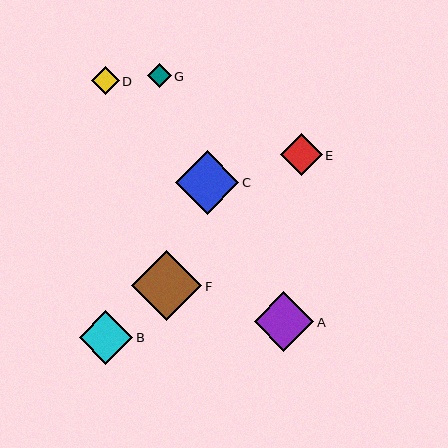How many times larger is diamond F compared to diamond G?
Diamond F is approximately 2.9 times the size of diamond G.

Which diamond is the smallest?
Diamond G is the smallest with a size of approximately 24 pixels.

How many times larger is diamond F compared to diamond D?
Diamond F is approximately 2.5 times the size of diamond D.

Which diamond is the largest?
Diamond F is the largest with a size of approximately 70 pixels.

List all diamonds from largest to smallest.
From largest to smallest: F, C, A, B, E, D, G.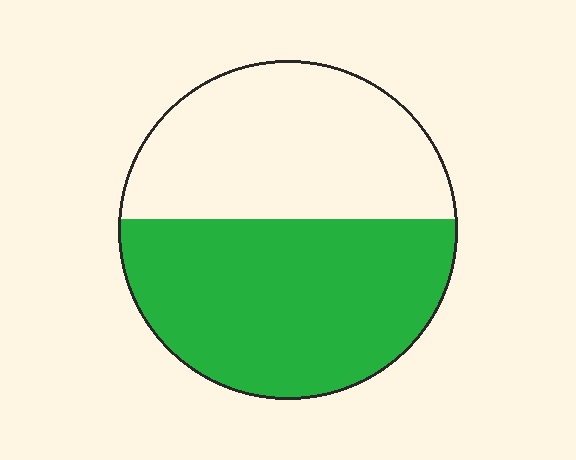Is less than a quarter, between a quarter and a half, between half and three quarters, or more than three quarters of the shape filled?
Between half and three quarters.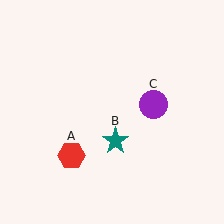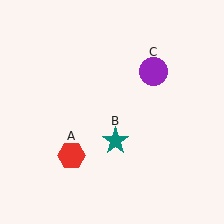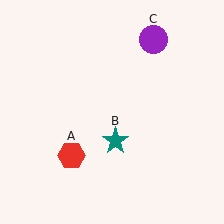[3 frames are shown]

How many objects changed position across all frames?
1 object changed position: purple circle (object C).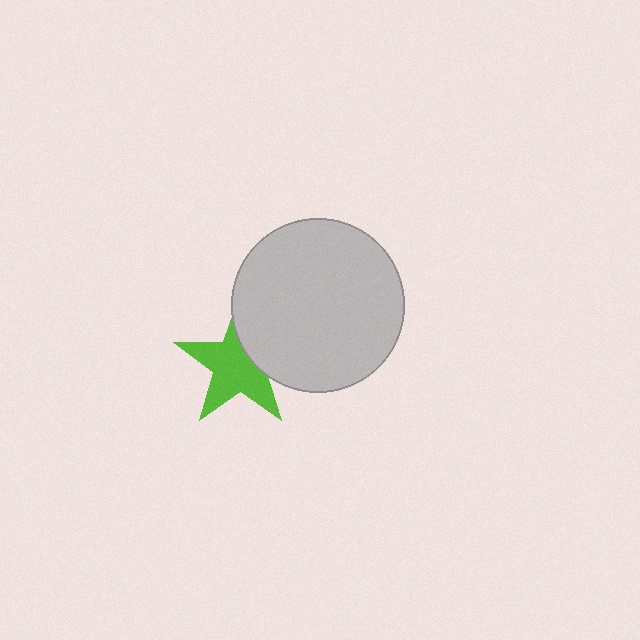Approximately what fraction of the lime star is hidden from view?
Roughly 32% of the lime star is hidden behind the light gray circle.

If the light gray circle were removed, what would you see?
You would see the complete lime star.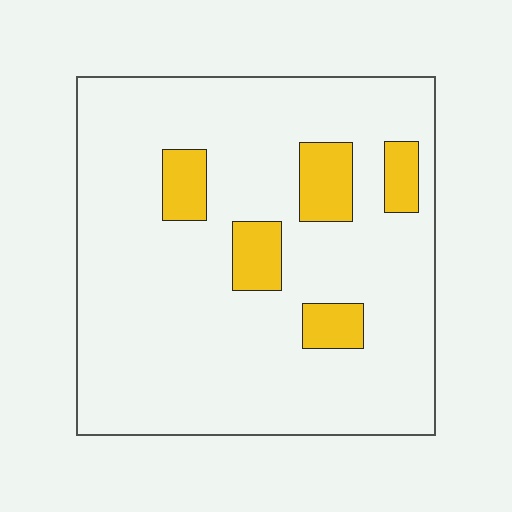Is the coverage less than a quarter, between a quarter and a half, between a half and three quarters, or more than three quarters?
Less than a quarter.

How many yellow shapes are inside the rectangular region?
5.